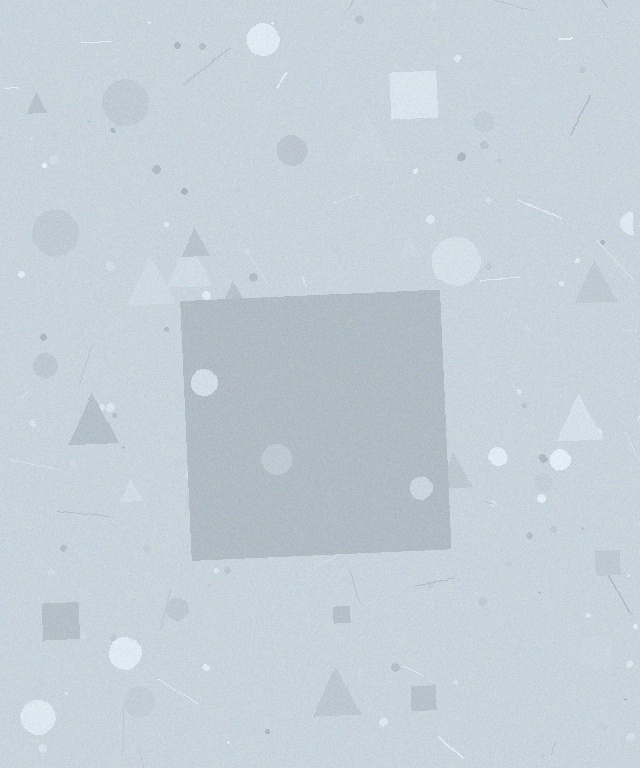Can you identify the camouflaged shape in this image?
The camouflaged shape is a square.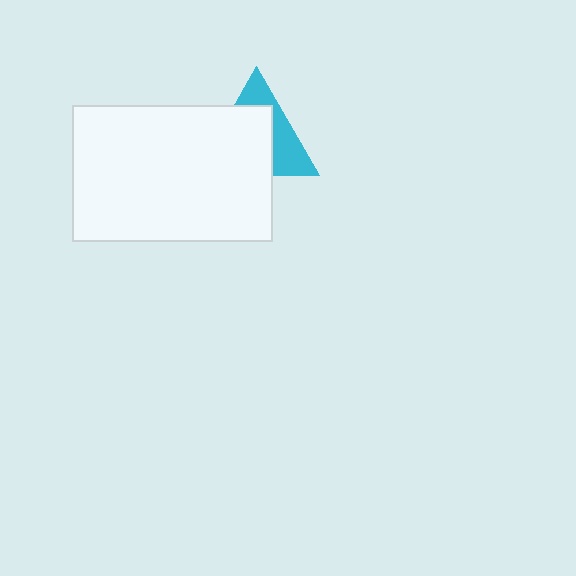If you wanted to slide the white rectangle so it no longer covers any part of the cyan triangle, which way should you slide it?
Slide it toward the lower-left — that is the most direct way to separate the two shapes.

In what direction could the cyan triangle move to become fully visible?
The cyan triangle could move toward the upper-right. That would shift it out from behind the white rectangle entirely.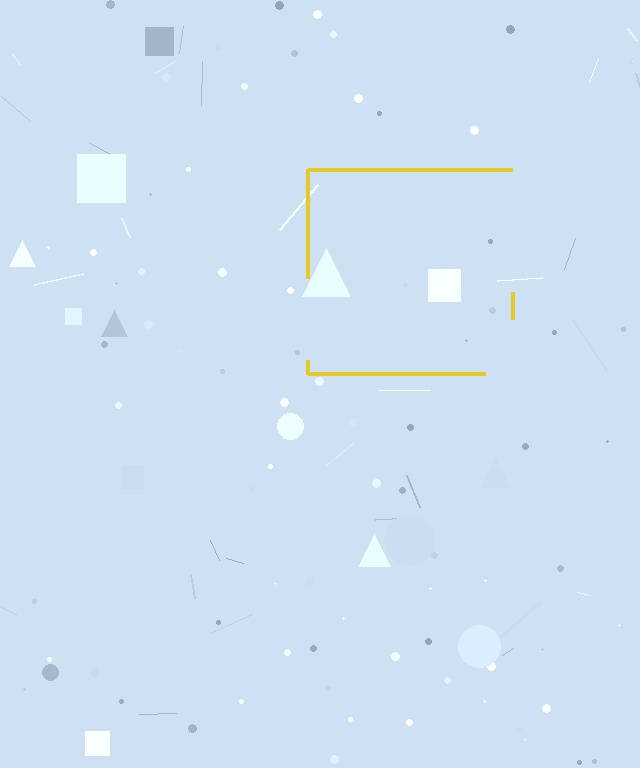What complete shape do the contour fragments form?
The contour fragments form a square.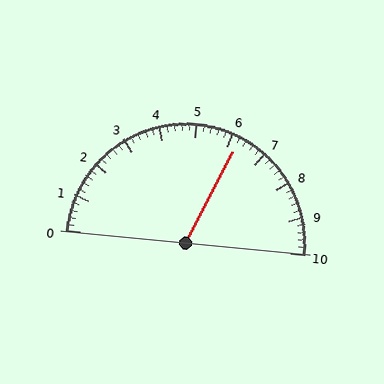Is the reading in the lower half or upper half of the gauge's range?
The reading is in the upper half of the range (0 to 10).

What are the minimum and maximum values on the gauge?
The gauge ranges from 0 to 10.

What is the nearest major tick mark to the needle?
The nearest major tick mark is 6.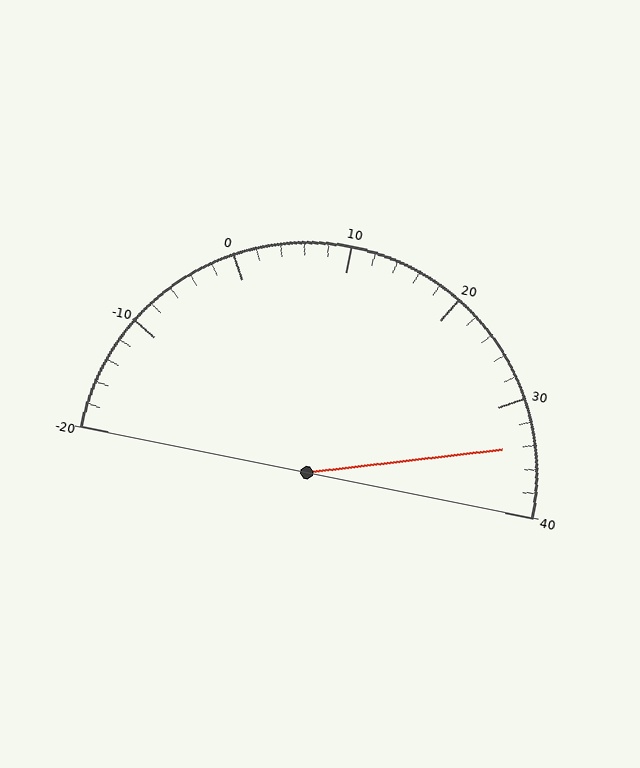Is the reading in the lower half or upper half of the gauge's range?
The reading is in the upper half of the range (-20 to 40).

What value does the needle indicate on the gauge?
The needle indicates approximately 34.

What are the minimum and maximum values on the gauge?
The gauge ranges from -20 to 40.